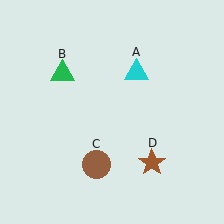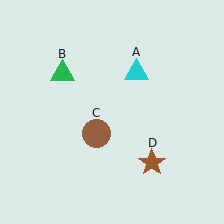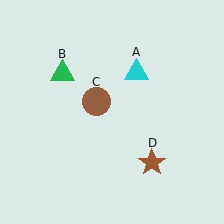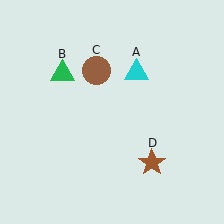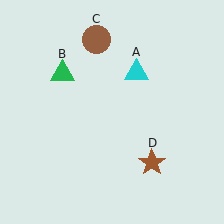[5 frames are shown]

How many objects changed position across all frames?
1 object changed position: brown circle (object C).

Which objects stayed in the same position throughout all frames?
Cyan triangle (object A) and green triangle (object B) and brown star (object D) remained stationary.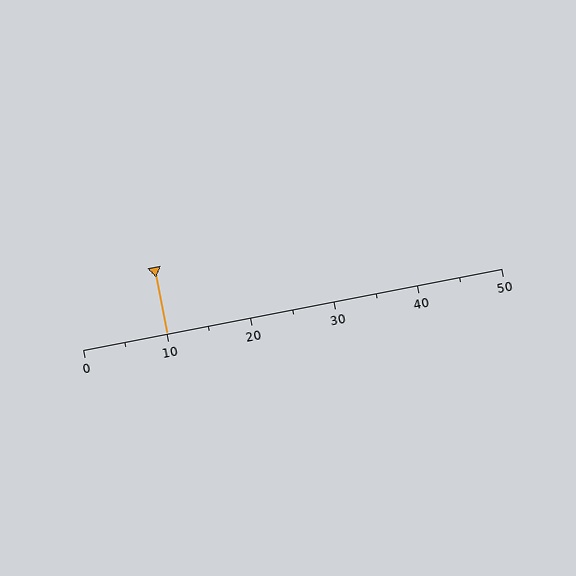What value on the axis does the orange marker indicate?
The marker indicates approximately 10.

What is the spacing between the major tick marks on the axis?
The major ticks are spaced 10 apart.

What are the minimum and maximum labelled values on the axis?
The axis runs from 0 to 50.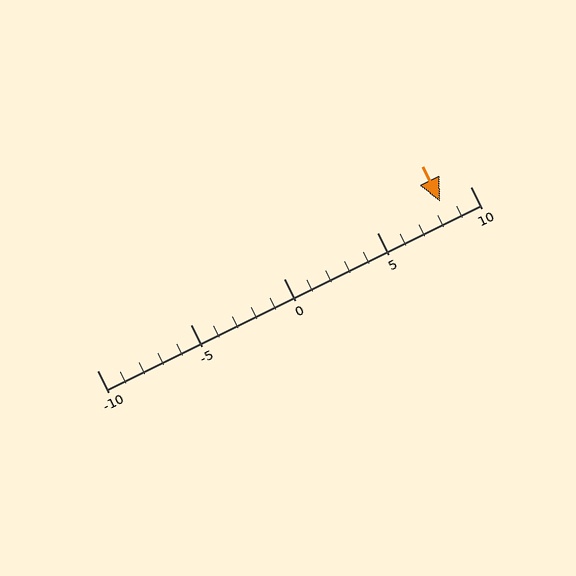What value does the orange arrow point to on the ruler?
The orange arrow points to approximately 8.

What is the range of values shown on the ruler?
The ruler shows values from -10 to 10.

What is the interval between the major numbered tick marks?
The major tick marks are spaced 5 units apart.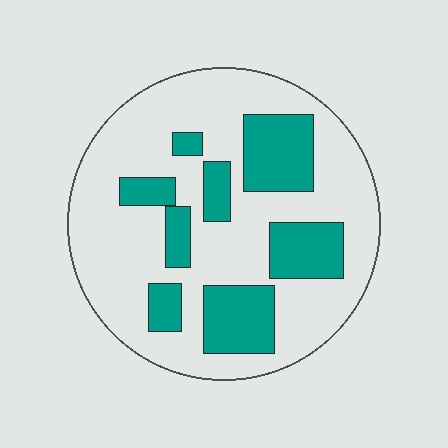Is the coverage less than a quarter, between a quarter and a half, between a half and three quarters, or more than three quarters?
Between a quarter and a half.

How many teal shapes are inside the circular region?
8.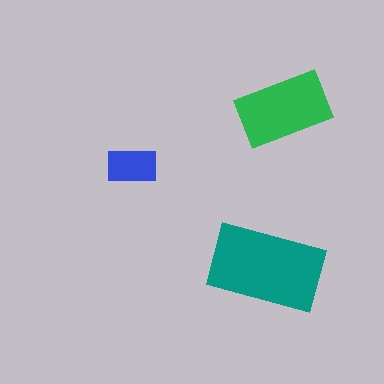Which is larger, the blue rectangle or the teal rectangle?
The teal one.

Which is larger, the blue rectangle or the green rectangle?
The green one.